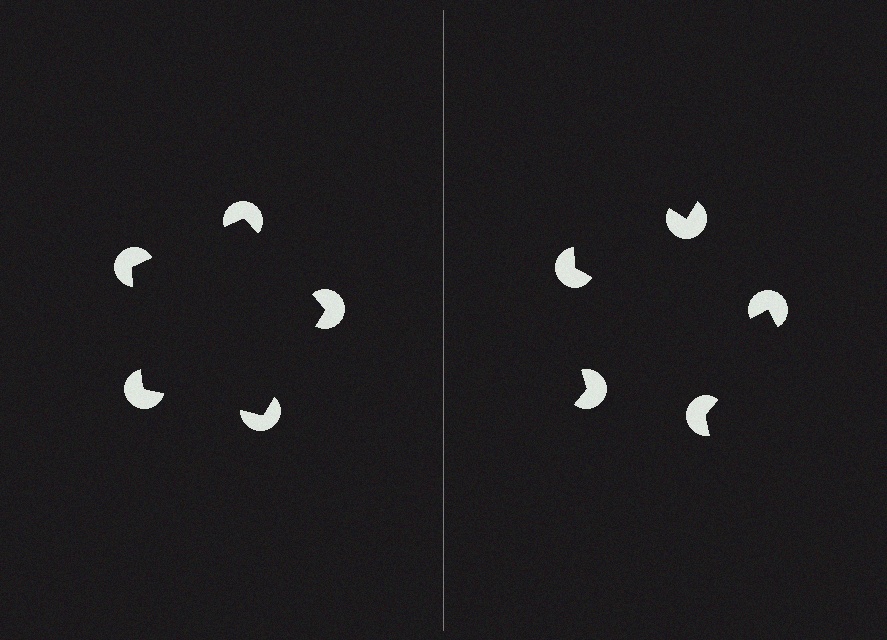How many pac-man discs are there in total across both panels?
10 — 5 on each side.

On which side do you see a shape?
An illusory pentagon appears on the left side. On the right side the wedge cuts are rotated, so no coherent shape forms.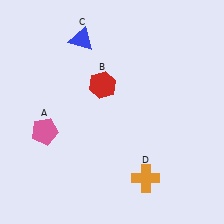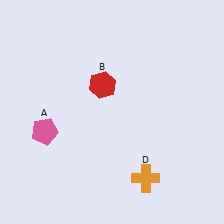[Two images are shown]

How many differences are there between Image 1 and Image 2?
There is 1 difference between the two images.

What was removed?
The blue triangle (C) was removed in Image 2.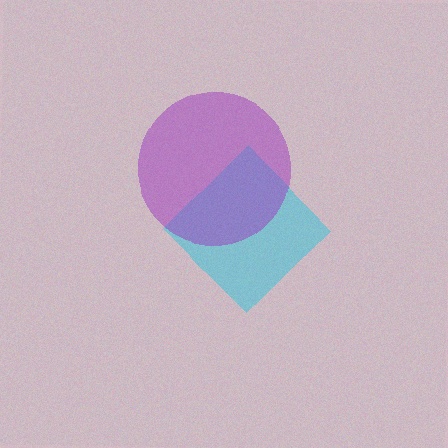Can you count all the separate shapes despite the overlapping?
Yes, there are 2 separate shapes.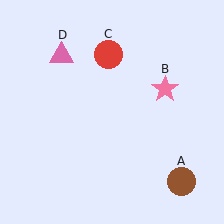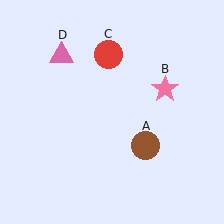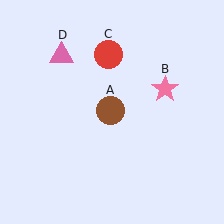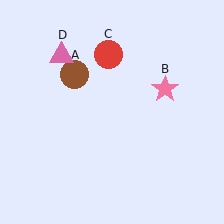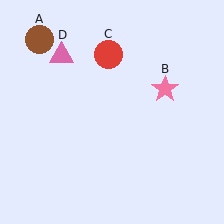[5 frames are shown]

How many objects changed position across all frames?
1 object changed position: brown circle (object A).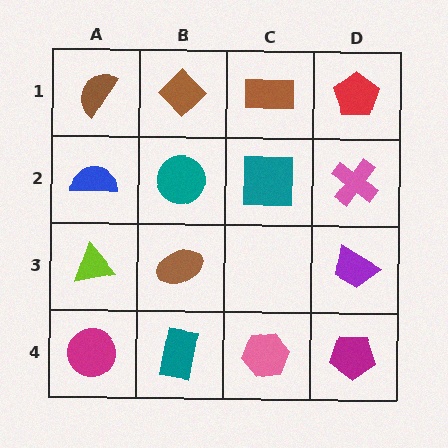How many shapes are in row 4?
4 shapes.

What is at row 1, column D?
A red pentagon.